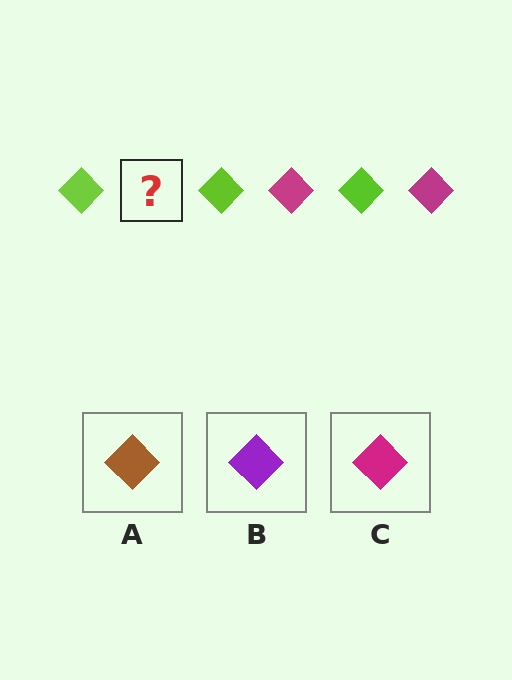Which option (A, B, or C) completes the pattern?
C.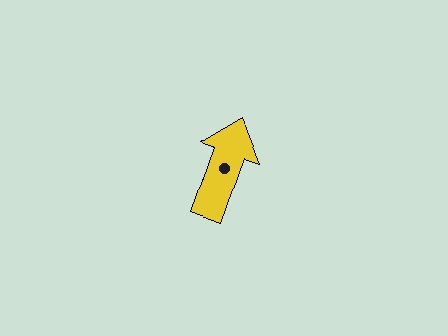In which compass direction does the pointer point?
North.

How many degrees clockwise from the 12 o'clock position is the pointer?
Approximately 19 degrees.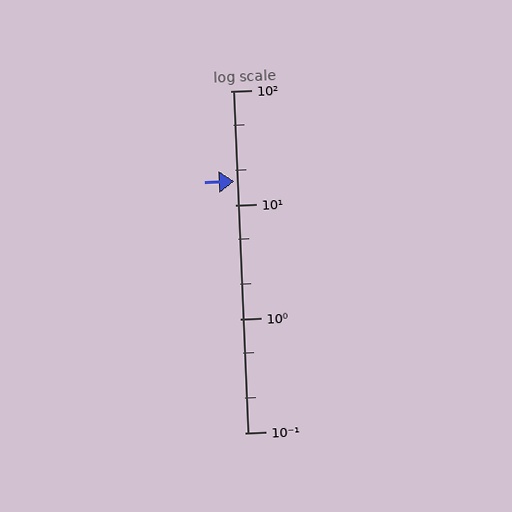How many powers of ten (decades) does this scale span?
The scale spans 3 decades, from 0.1 to 100.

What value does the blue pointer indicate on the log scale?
The pointer indicates approximately 16.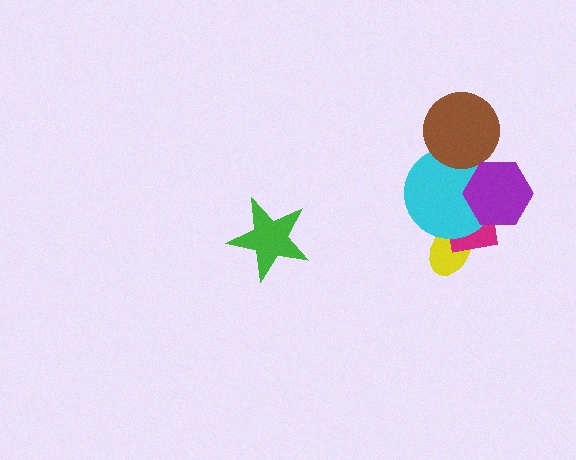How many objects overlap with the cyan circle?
4 objects overlap with the cyan circle.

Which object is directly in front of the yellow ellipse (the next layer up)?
The magenta square is directly in front of the yellow ellipse.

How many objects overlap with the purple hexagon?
2 objects overlap with the purple hexagon.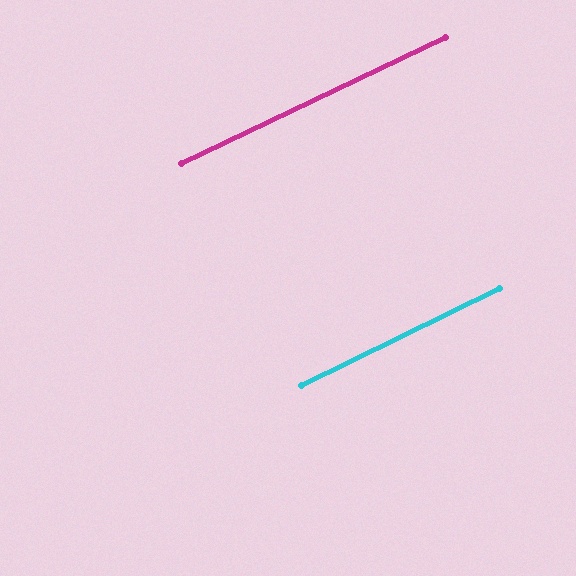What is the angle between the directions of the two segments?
Approximately 1 degree.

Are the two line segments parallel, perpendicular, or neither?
Parallel — their directions differ by only 0.7°.